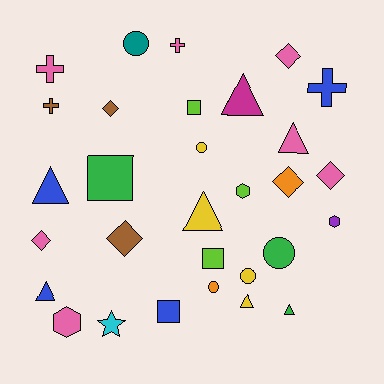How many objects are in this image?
There are 30 objects.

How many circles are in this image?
There are 5 circles.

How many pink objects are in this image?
There are 7 pink objects.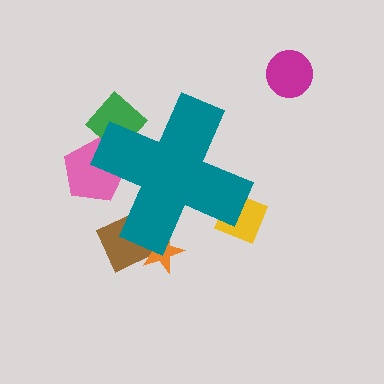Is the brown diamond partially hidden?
Yes, the brown diamond is partially hidden behind the teal cross.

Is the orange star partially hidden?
Yes, the orange star is partially hidden behind the teal cross.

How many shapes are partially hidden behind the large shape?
5 shapes are partially hidden.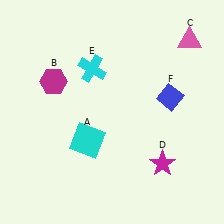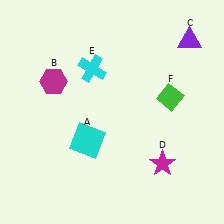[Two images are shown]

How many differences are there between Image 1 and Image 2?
There are 2 differences between the two images.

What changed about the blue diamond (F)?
In Image 1, F is blue. In Image 2, it changed to green.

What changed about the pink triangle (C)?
In Image 1, C is pink. In Image 2, it changed to purple.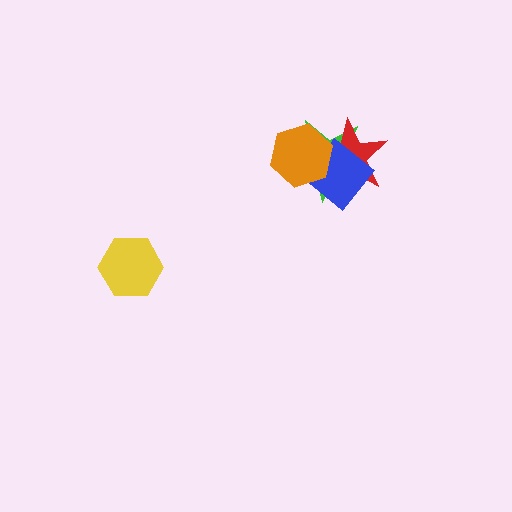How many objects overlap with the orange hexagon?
3 objects overlap with the orange hexagon.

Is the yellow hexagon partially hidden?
No, no other shape covers it.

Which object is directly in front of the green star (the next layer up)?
The red star is directly in front of the green star.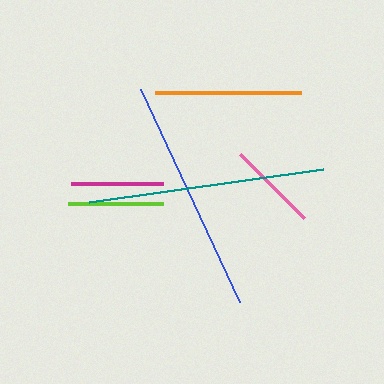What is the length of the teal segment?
The teal segment is approximately 236 pixels long.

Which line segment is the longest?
The teal line is the longest at approximately 236 pixels.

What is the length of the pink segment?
The pink segment is approximately 91 pixels long.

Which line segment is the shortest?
The pink line is the shortest at approximately 91 pixels.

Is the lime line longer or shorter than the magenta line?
The lime line is longer than the magenta line.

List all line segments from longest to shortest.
From longest to shortest: teal, blue, orange, lime, magenta, pink.